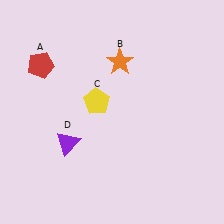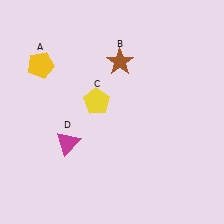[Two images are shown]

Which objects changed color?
A changed from red to yellow. B changed from orange to brown. D changed from purple to magenta.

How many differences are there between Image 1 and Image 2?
There are 3 differences between the two images.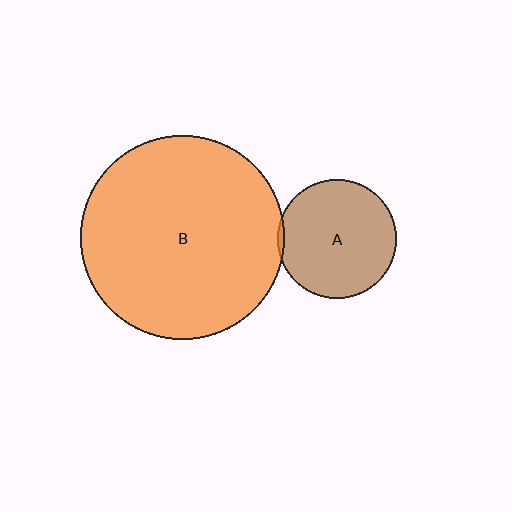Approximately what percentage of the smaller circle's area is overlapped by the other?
Approximately 5%.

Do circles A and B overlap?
Yes.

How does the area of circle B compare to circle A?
Approximately 2.9 times.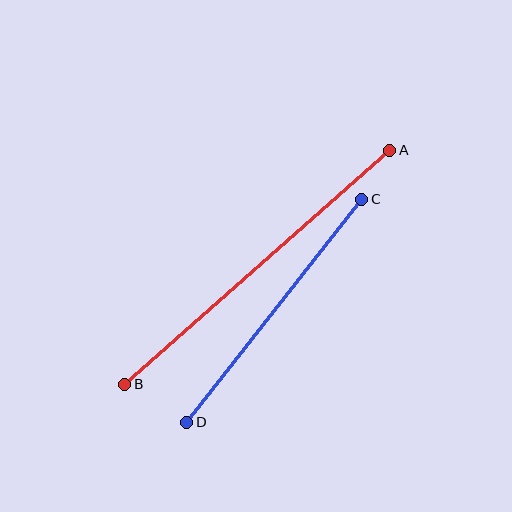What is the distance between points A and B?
The distance is approximately 354 pixels.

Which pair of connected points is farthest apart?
Points A and B are farthest apart.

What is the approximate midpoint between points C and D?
The midpoint is at approximately (274, 311) pixels.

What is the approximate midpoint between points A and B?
The midpoint is at approximately (257, 267) pixels.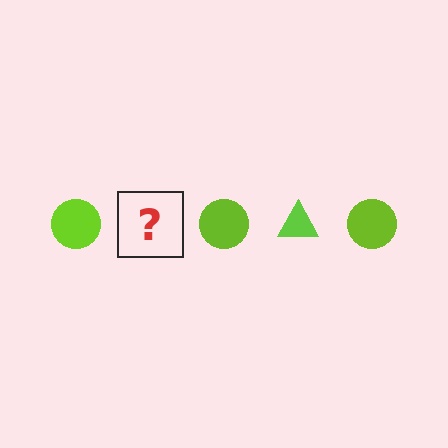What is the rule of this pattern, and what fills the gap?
The rule is that the pattern cycles through circle, triangle shapes in lime. The gap should be filled with a lime triangle.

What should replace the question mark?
The question mark should be replaced with a lime triangle.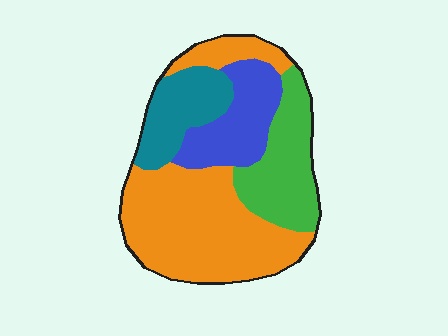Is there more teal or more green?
Green.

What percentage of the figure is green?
Green takes up about one fifth (1/5) of the figure.